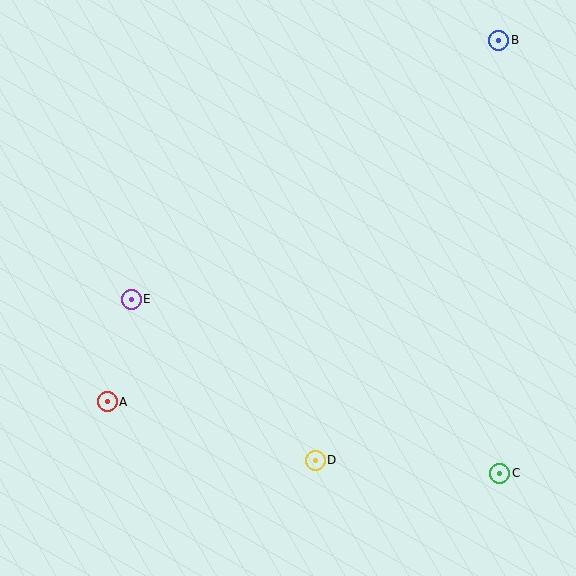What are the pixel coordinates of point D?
Point D is at (315, 460).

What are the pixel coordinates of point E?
Point E is at (131, 299).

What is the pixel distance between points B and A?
The distance between B and A is 533 pixels.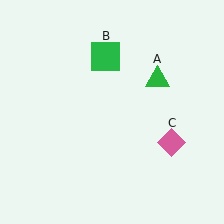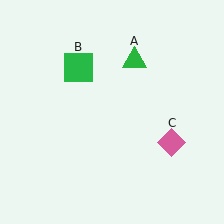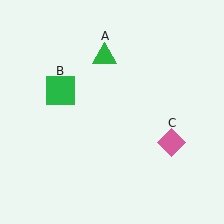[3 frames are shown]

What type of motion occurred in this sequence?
The green triangle (object A), green square (object B) rotated counterclockwise around the center of the scene.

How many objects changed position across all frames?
2 objects changed position: green triangle (object A), green square (object B).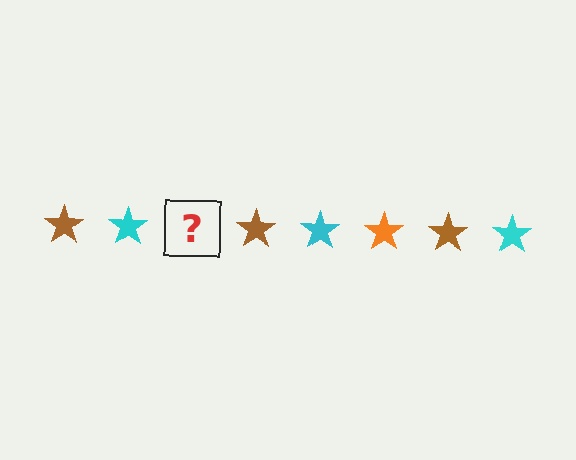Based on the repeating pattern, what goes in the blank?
The blank should be an orange star.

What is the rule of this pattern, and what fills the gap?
The rule is that the pattern cycles through brown, cyan, orange stars. The gap should be filled with an orange star.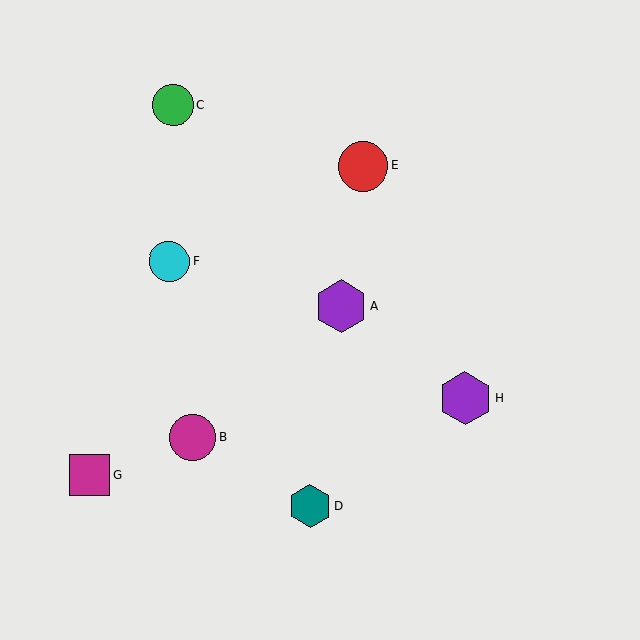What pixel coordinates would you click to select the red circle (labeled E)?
Click at (363, 166) to select the red circle E.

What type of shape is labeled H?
Shape H is a purple hexagon.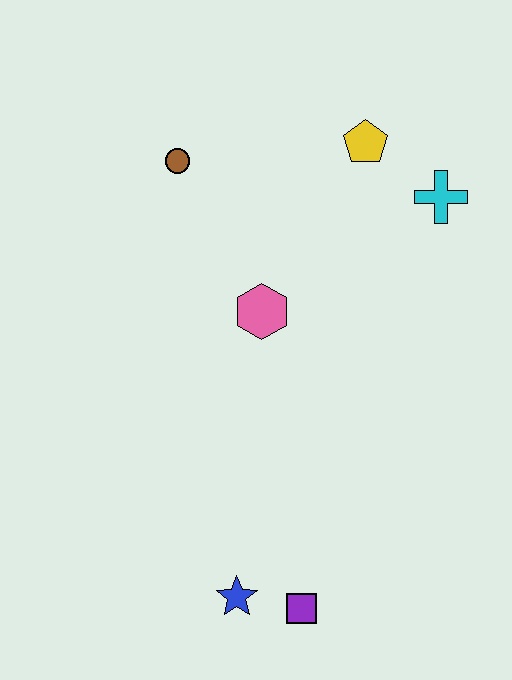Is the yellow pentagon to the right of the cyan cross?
No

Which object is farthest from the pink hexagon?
The purple square is farthest from the pink hexagon.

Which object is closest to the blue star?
The purple square is closest to the blue star.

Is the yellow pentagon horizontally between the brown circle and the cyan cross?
Yes